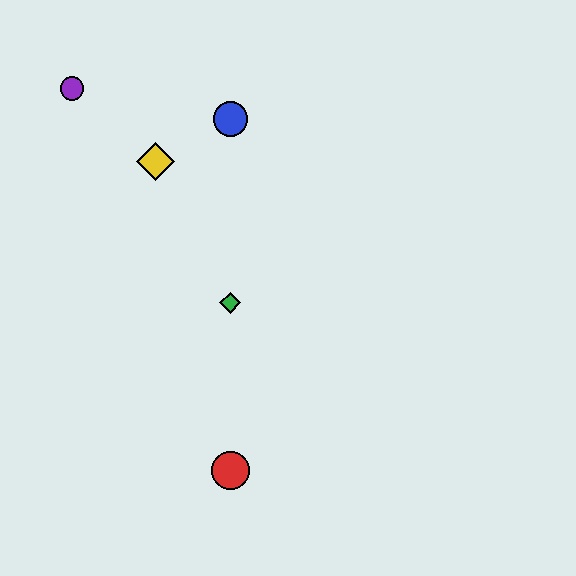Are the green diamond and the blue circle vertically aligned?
Yes, both are at x≈230.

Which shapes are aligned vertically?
The red circle, the blue circle, the green diamond are aligned vertically.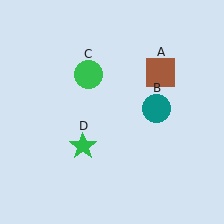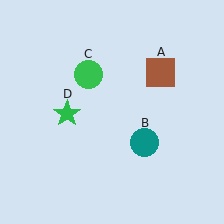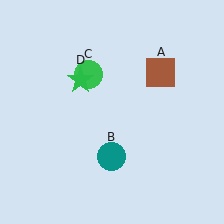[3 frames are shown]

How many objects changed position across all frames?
2 objects changed position: teal circle (object B), green star (object D).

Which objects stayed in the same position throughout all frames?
Brown square (object A) and green circle (object C) remained stationary.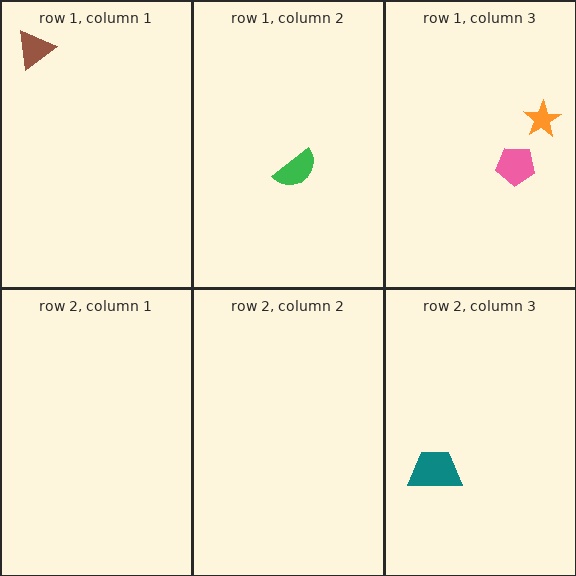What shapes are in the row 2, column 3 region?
The teal trapezoid.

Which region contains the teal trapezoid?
The row 2, column 3 region.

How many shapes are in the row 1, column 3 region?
2.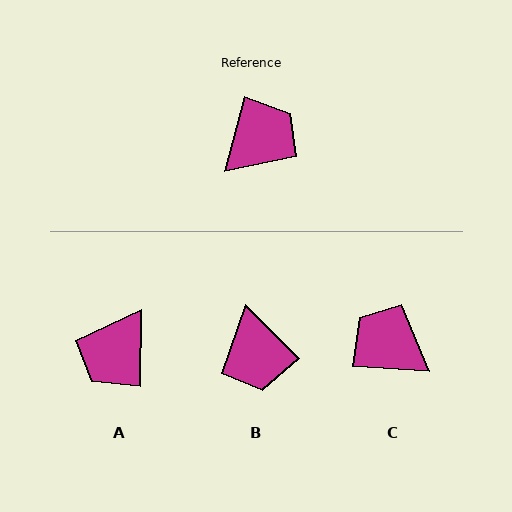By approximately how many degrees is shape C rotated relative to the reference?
Approximately 101 degrees counter-clockwise.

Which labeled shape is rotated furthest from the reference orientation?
A, about 166 degrees away.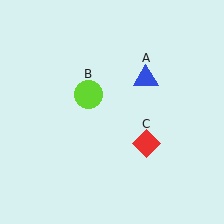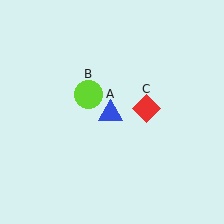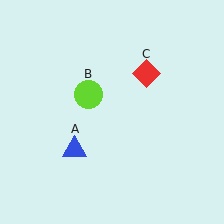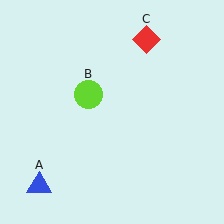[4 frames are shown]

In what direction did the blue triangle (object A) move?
The blue triangle (object A) moved down and to the left.